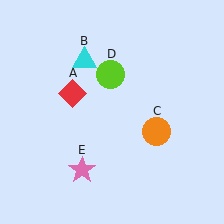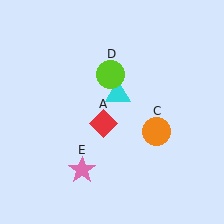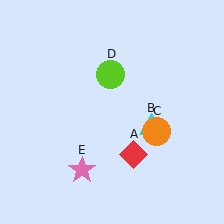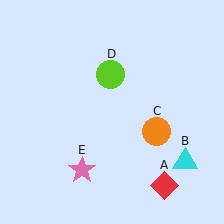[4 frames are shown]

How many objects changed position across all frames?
2 objects changed position: red diamond (object A), cyan triangle (object B).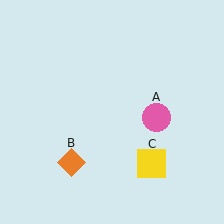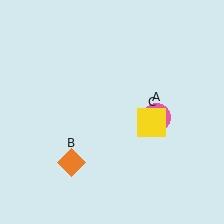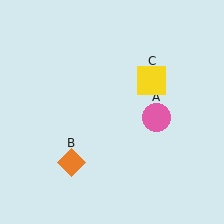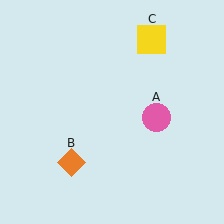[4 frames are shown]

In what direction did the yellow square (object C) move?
The yellow square (object C) moved up.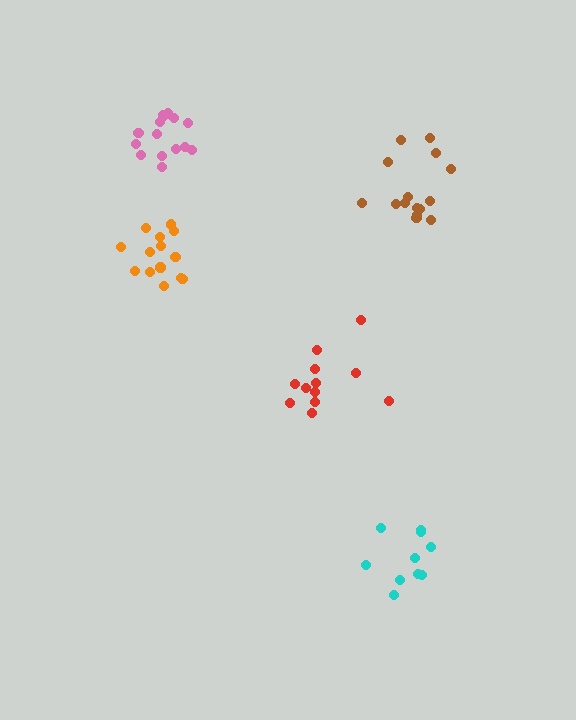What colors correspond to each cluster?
The clusters are colored: pink, orange, brown, red, cyan.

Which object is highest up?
The pink cluster is topmost.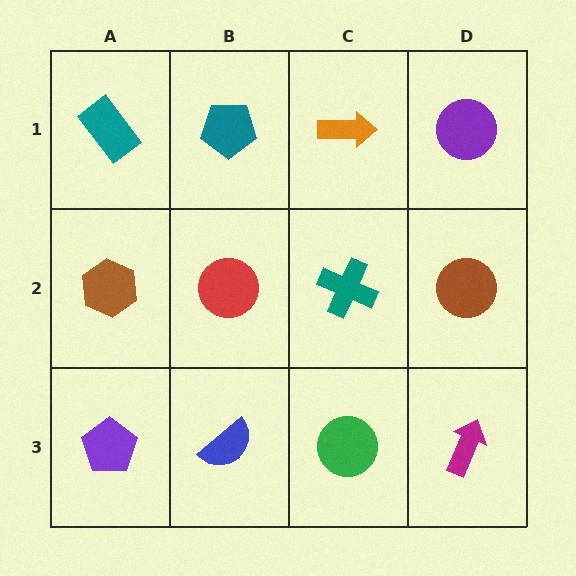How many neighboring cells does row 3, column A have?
2.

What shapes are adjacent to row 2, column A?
A teal rectangle (row 1, column A), a purple pentagon (row 3, column A), a red circle (row 2, column B).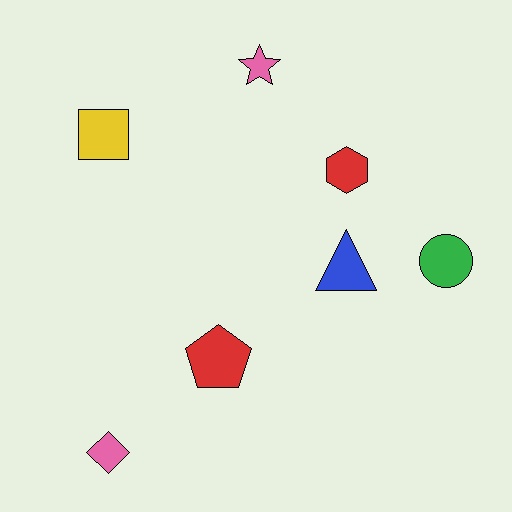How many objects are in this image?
There are 7 objects.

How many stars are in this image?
There is 1 star.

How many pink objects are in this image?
There are 2 pink objects.